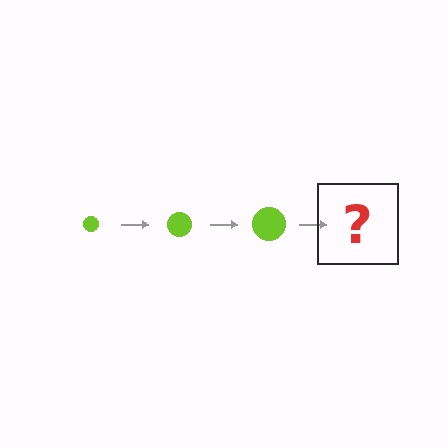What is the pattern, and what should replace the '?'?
The pattern is that the circle gets progressively larger each step. The '?' should be a lime circle, larger than the previous one.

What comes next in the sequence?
The next element should be a lime circle, larger than the previous one.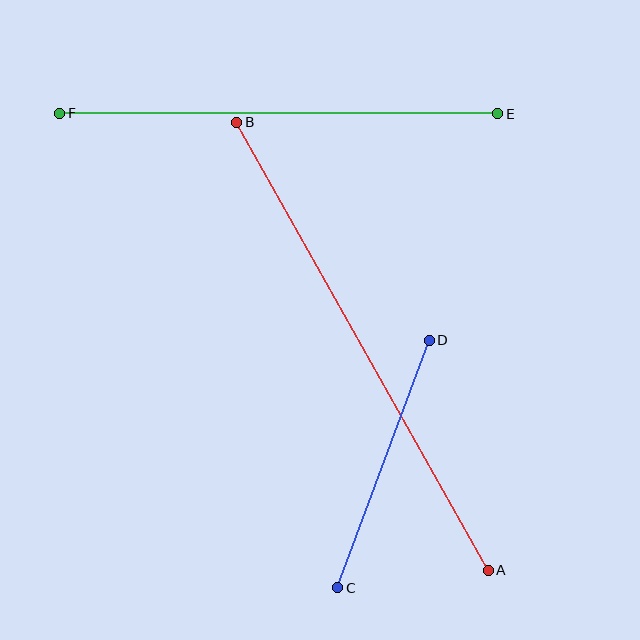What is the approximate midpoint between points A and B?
The midpoint is at approximately (363, 346) pixels.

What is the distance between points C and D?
The distance is approximately 264 pixels.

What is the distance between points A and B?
The distance is approximately 514 pixels.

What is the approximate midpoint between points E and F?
The midpoint is at approximately (279, 113) pixels.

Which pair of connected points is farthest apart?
Points A and B are farthest apart.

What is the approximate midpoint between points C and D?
The midpoint is at approximately (383, 464) pixels.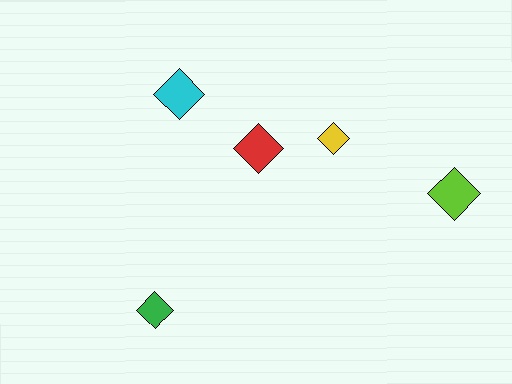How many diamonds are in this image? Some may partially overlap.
There are 5 diamonds.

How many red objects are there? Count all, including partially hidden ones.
There is 1 red object.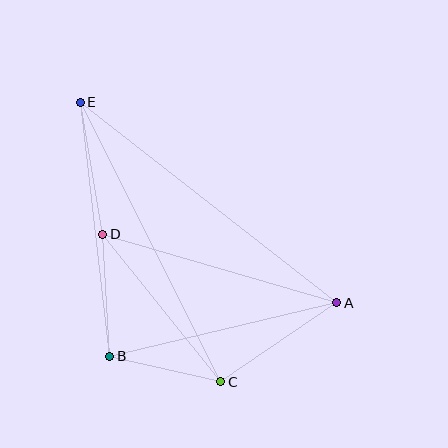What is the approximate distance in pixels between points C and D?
The distance between C and D is approximately 189 pixels.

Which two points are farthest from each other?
Points A and E are farthest from each other.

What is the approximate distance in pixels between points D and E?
The distance between D and E is approximately 134 pixels.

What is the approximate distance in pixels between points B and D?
The distance between B and D is approximately 122 pixels.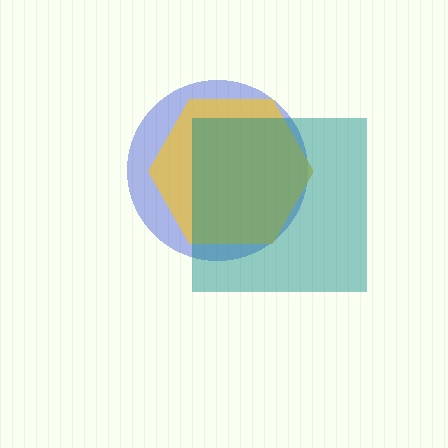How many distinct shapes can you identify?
There are 3 distinct shapes: a blue circle, a yellow hexagon, a teal square.